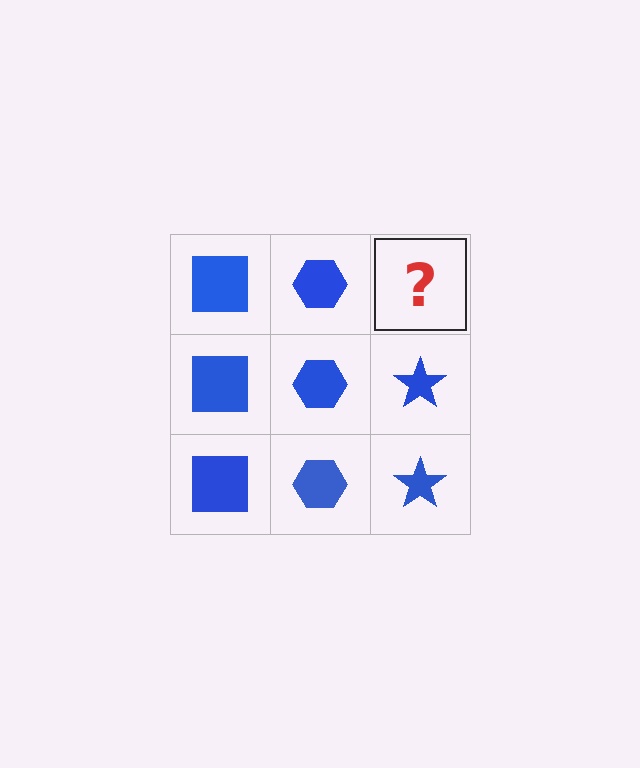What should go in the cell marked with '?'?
The missing cell should contain a blue star.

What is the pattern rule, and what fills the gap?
The rule is that each column has a consistent shape. The gap should be filled with a blue star.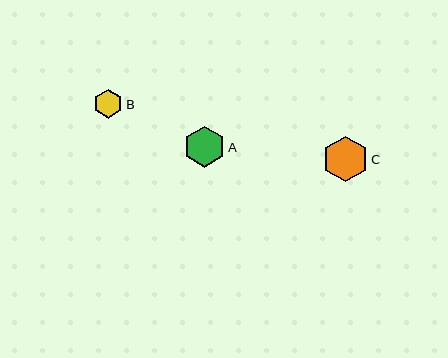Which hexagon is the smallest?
Hexagon B is the smallest with a size of approximately 29 pixels.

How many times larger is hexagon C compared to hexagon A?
Hexagon C is approximately 1.1 times the size of hexagon A.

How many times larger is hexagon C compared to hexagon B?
Hexagon C is approximately 1.6 times the size of hexagon B.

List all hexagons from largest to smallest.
From largest to smallest: C, A, B.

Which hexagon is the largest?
Hexagon C is the largest with a size of approximately 45 pixels.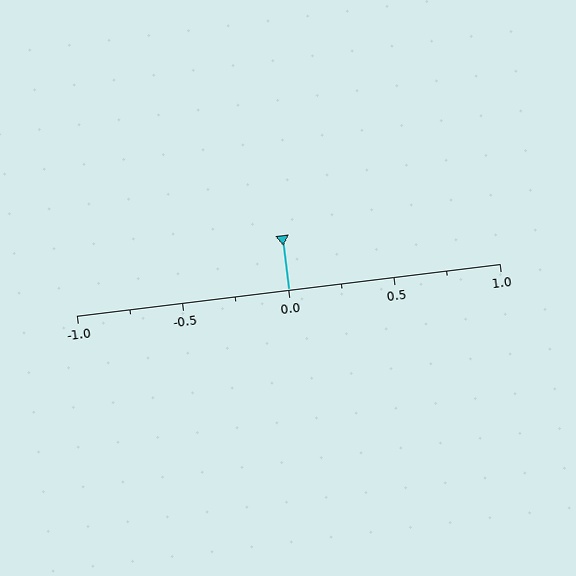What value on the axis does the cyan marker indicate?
The marker indicates approximately 0.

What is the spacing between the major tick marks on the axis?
The major ticks are spaced 0.5 apart.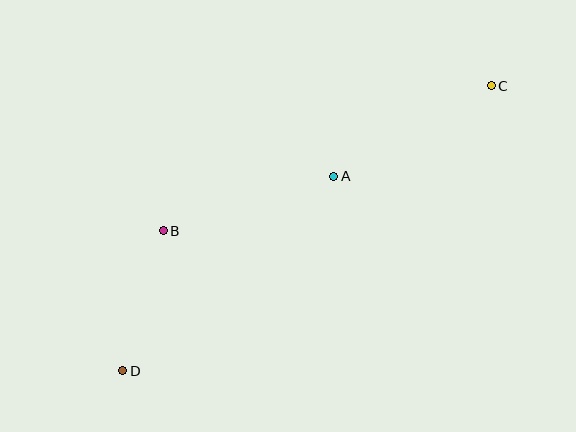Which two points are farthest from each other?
Points C and D are farthest from each other.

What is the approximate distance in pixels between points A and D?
The distance between A and D is approximately 287 pixels.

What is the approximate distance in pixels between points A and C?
The distance between A and C is approximately 181 pixels.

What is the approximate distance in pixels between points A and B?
The distance between A and B is approximately 179 pixels.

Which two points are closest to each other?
Points B and D are closest to each other.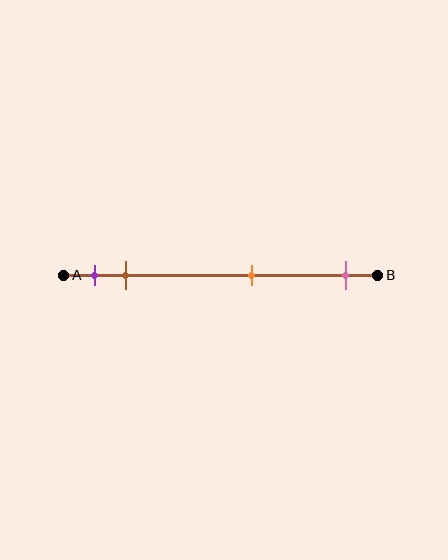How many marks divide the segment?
There are 4 marks dividing the segment.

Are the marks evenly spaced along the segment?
No, the marks are not evenly spaced.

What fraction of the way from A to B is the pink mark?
The pink mark is approximately 90% (0.9) of the way from A to B.